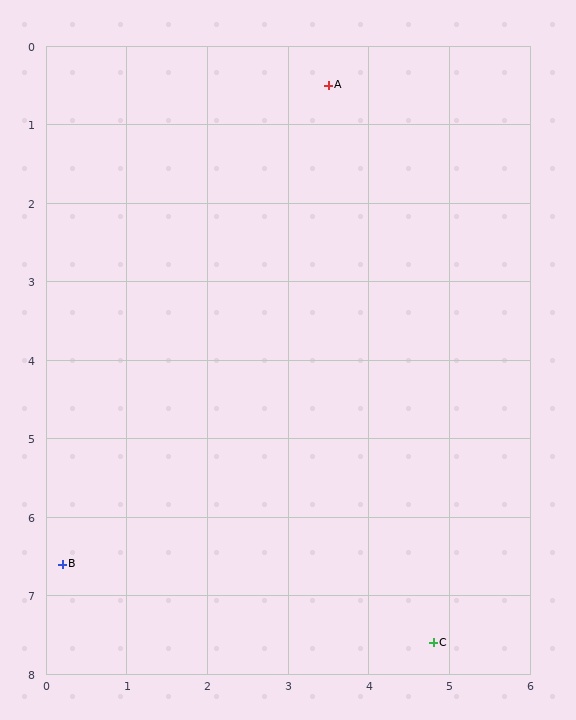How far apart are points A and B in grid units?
Points A and B are about 6.9 grid units apart.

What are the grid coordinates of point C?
Point C is at approximately (4.8, 7.6).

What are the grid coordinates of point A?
Point A is at approximately (3.5, 0.5).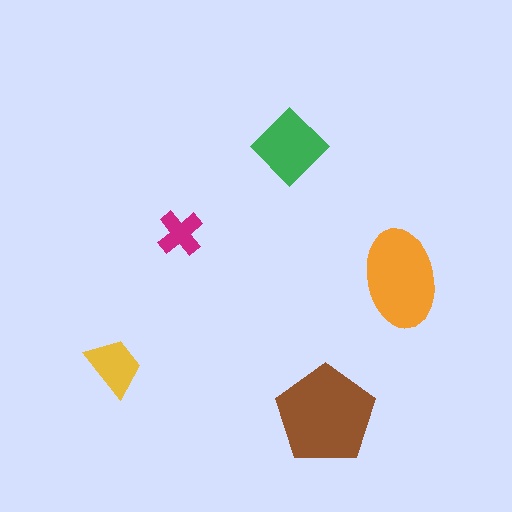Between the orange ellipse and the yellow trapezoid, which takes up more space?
The orange ellipse.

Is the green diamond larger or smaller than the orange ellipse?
Smaller.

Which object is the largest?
The brown pentagon.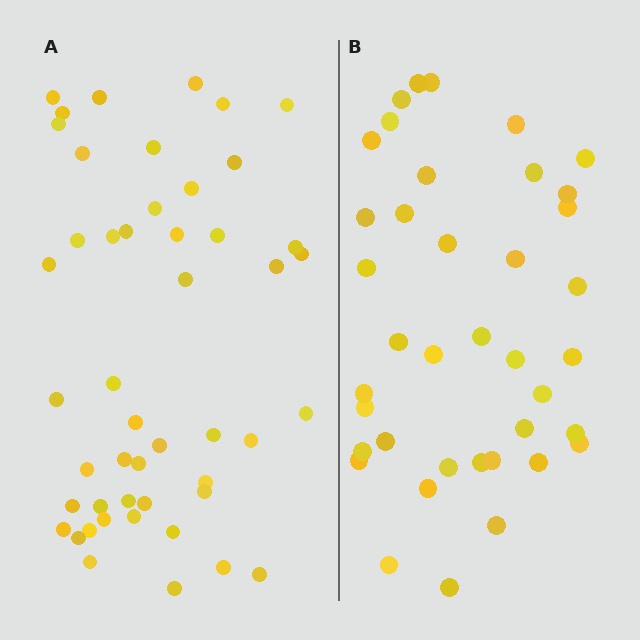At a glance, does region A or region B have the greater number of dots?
Region A (the left region) has more dots.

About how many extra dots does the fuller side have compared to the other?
Region A has roughly 8 or so more dots than region B.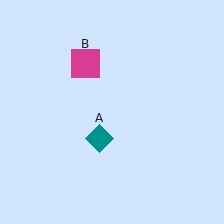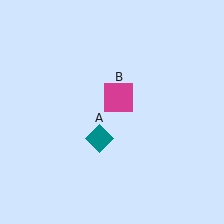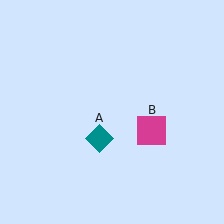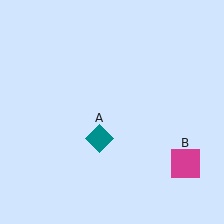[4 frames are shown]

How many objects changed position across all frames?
1 object changed position: magenta square (object B).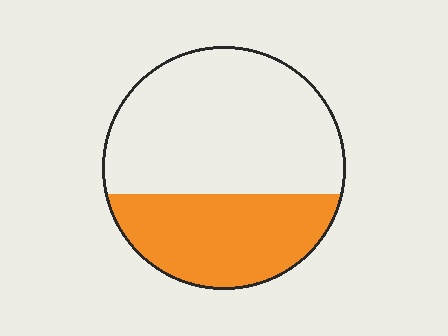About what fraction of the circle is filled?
About three eighths (3/8).